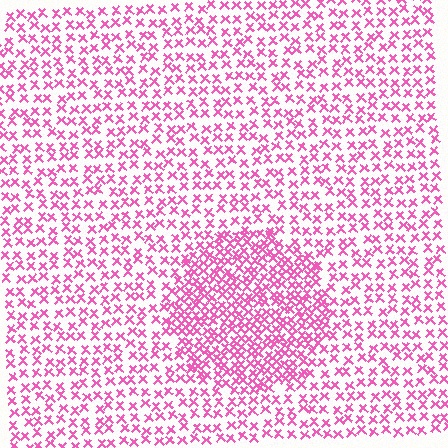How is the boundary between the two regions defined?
The boundary is defined by a change in element density (approximately 1.9x ratio). All elements are the same color, size, and shape.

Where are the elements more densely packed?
The elements are more densely packed inside the circle boundary.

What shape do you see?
I see a circle.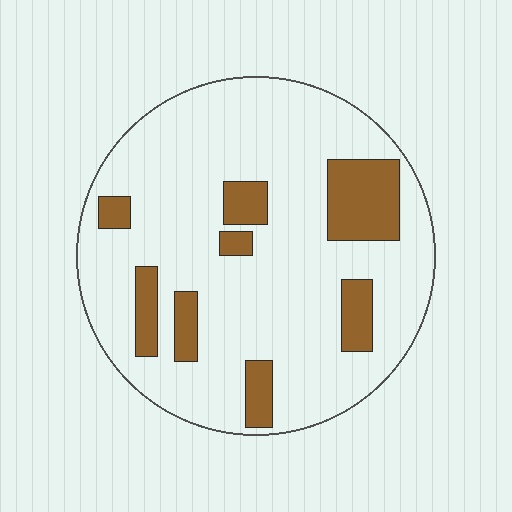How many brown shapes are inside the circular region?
8.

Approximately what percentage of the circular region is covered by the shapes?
Approximately 20%.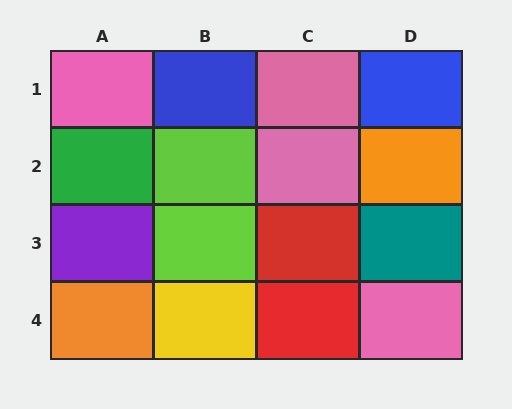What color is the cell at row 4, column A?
Orange.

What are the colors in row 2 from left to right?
Green, lime, pink, orange.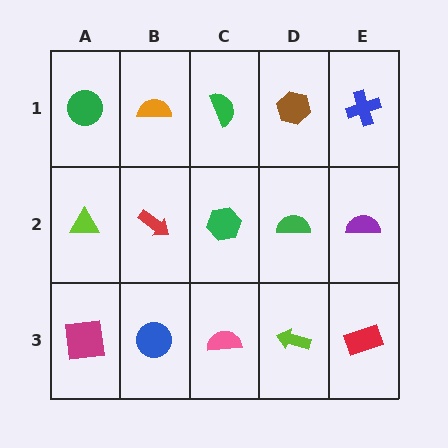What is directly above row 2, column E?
A blue cross.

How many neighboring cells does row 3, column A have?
2.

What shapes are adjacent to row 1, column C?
A green hexagon (row 2, column C), an orange semicircle (row 1, column B), a brown hexagon (row 1, column D).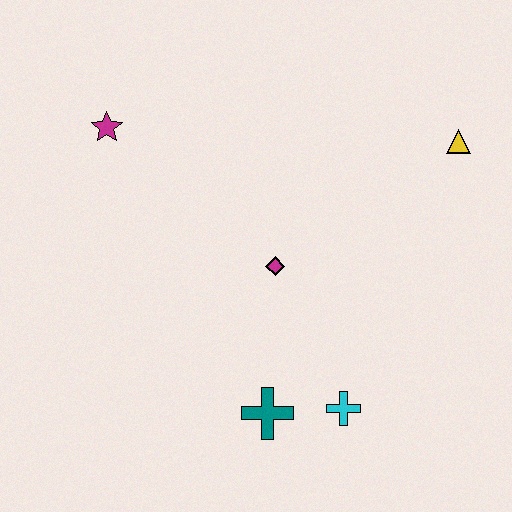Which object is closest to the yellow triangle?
The magenta diamond is closest to the yellow triangle.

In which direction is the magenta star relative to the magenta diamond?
The magenta star is to the left of the magenta diamond.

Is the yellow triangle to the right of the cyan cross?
Yes